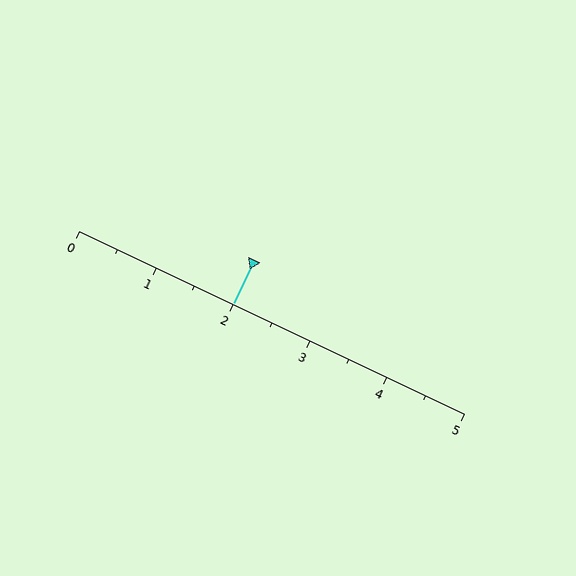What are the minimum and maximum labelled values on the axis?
The axis runs from 0 to 5.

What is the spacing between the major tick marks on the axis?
The major ticks are spaced 1 apart.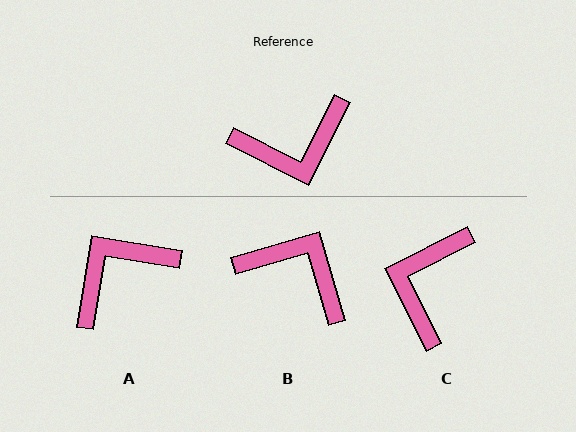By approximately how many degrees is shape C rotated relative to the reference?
Approximately 126 degrees clockwise.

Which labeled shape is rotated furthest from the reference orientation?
A, about 162 degrees away.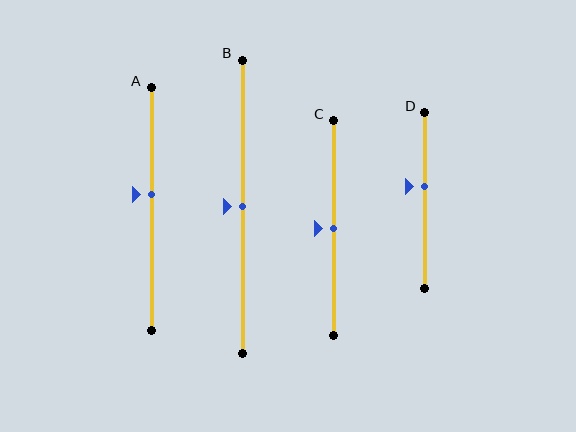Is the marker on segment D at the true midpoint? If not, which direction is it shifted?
No, the marker on segment D is shifted upward by about 8% of the segment length.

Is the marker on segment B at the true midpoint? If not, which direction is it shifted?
Yes, the marker on segment B is at the true midpoint.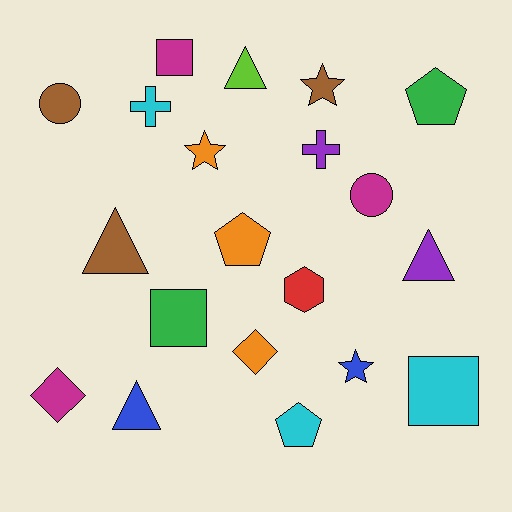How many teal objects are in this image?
There are no teal objects.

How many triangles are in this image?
There are 4 triangles.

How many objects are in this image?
There are 20 objects.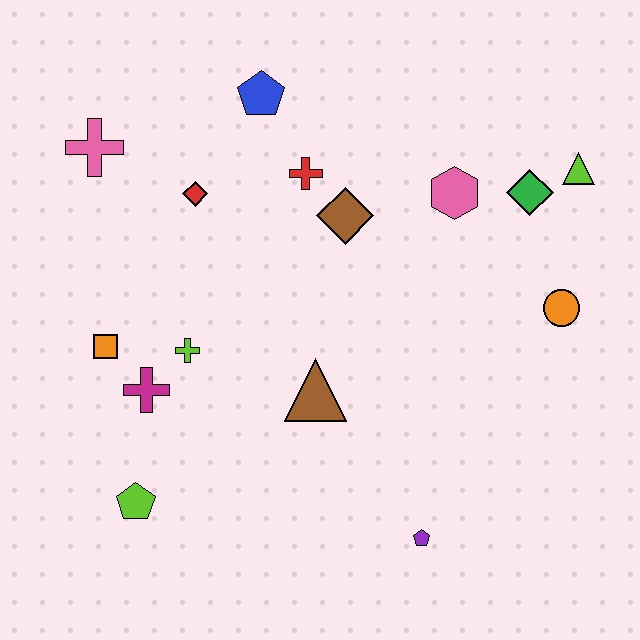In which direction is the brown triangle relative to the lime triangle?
The brown triangle is to the left of the lime triangle.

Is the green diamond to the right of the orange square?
Yes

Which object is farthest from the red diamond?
The purple pentagon is farthest from the red diamond.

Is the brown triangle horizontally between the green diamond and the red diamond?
Yes